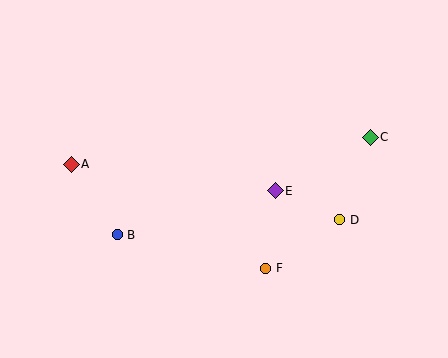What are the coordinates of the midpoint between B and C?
The midpoint between B and C is at (244, 186).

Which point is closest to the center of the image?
Point E at (275, 191) is closest to the center.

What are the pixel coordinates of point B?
Point B is at (117, 235).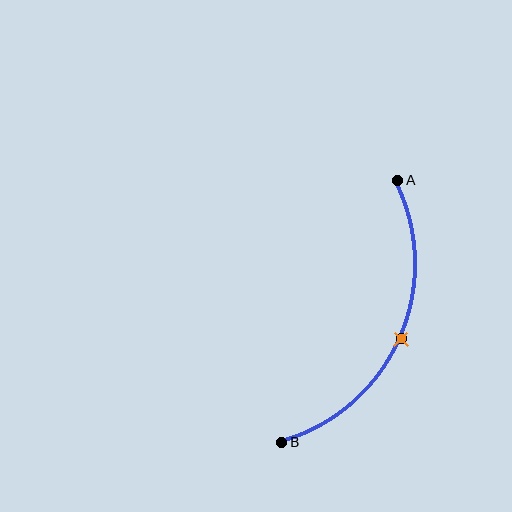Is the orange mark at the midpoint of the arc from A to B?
Yes. The orange mark lies on the arc at equal arc-length from both A and B — it is the arc midpoint.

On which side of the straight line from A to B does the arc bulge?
The arc bulges to the right of the straight line connecting A and B.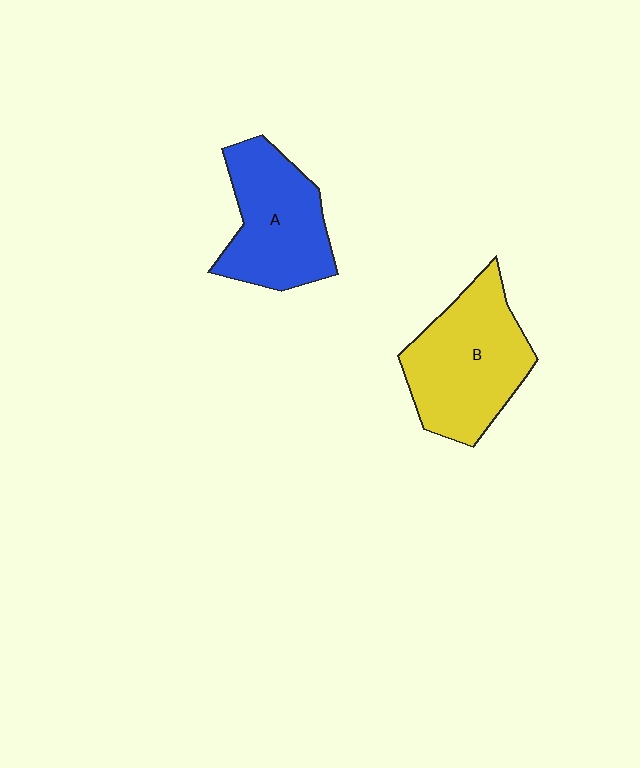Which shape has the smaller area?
Shape A (blue).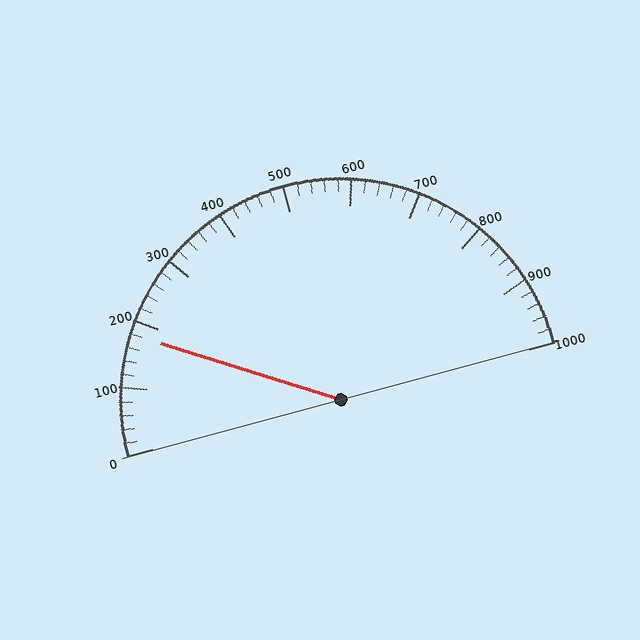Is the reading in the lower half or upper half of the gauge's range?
The reading is in the lower half of the range (0 to 1000).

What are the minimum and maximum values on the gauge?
The gauge ranges from 0 to 1000.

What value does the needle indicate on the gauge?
The needle indicates approximately 180.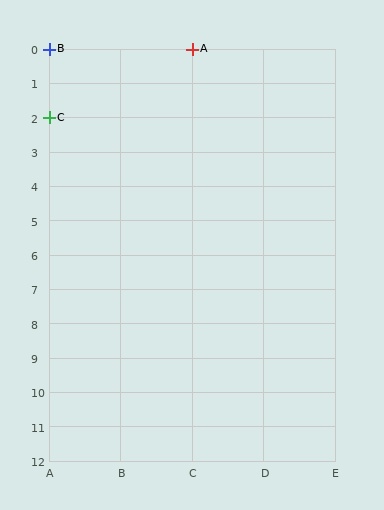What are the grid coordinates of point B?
Point B is at grid coordinates (A, 0).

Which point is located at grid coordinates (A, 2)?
Point C is at (A, 2).